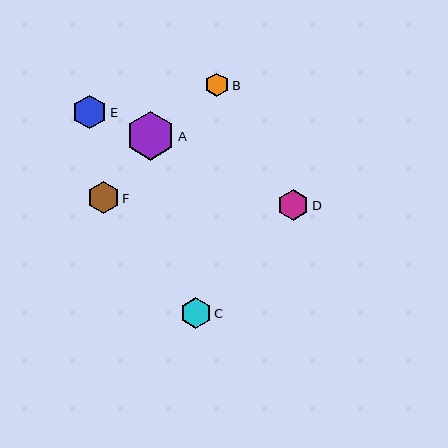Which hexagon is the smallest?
Hexagon B is the smallest with a size of approximately 23 pixels.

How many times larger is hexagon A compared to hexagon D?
Hexagon A is approximately 1.6 times the size of hexagon D.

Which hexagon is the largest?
Hexagon A is the largest with a size of approximately 49 pixels.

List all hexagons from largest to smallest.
From largest to smallest: A, E, F, D, C, B.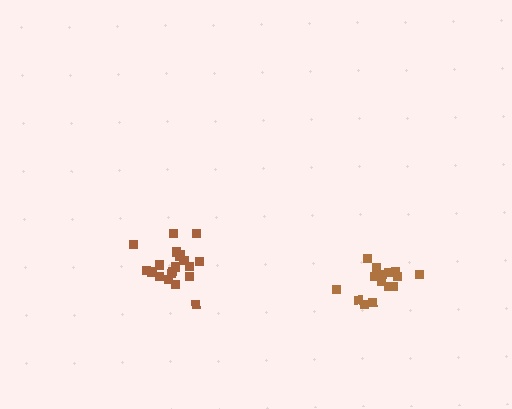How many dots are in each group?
Group 1: 20 dots, Group 2: 15 dots (35 total).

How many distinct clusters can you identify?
There are 2 distinct clusters.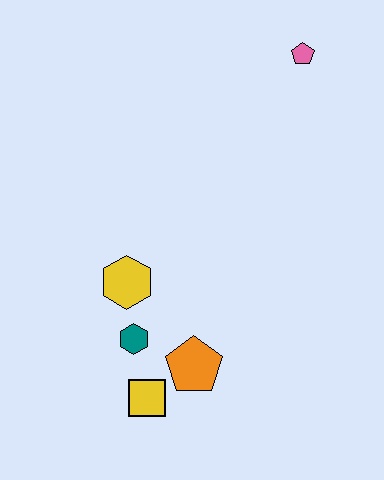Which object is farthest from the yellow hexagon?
The pink pentagon is farthest from the yellow hexagon.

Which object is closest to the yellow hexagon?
The teal hexagon is closest to the yellow hexagon.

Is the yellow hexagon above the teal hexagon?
Yes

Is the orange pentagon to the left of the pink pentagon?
Yes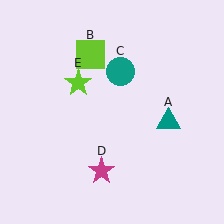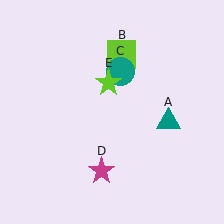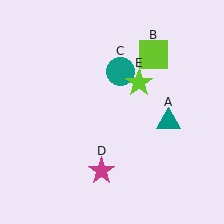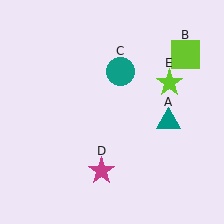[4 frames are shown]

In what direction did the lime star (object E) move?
The lime star (object E) moved right.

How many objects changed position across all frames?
2 objects changed position: lime square (object B), lime star (object E).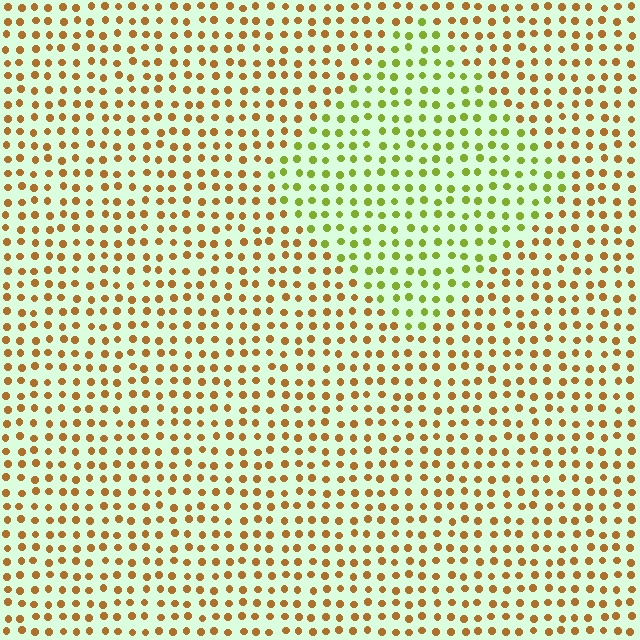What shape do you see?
I see a diamond.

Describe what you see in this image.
The image is filled with small brown elements in a uniform arrangement. A diamond-shaped region is visible where the elements are tinted to a slightly different hue, forming a subtle color boundary.